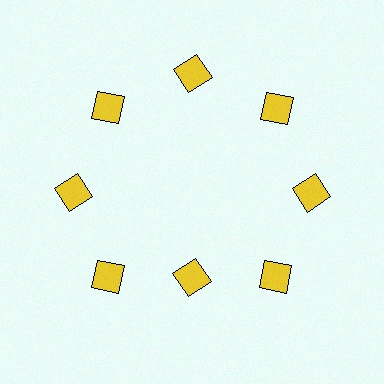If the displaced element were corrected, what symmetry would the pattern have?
It would have 8-fold rotational symmetry — the pattern would map onto itself every 45 degrees.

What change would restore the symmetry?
The symmetry would be restored by moving it outward, back onto the ring so that all 8 diamonds sit at equal angles and equal distance from the center.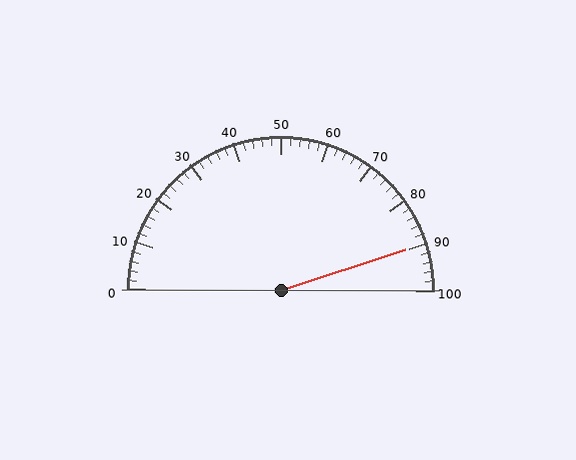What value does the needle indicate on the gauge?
The needle indicates approximately 90.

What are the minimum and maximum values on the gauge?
The gauge ranges from 0 to 100.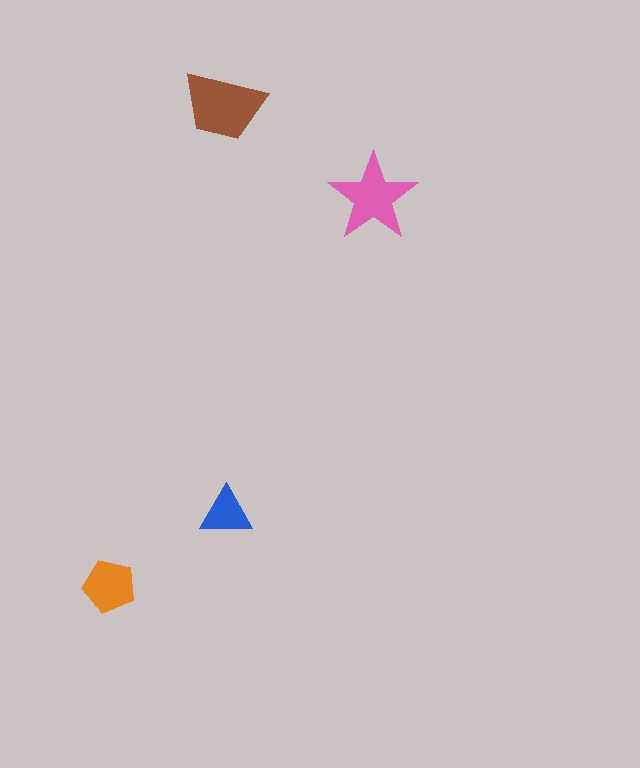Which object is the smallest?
The blue triangle.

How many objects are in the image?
There are 4 objects in the image.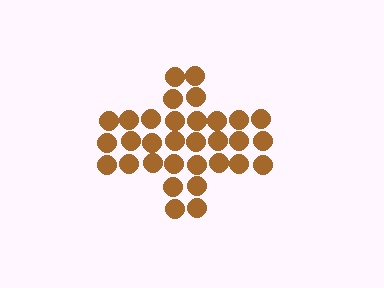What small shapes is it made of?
It is made of small circles.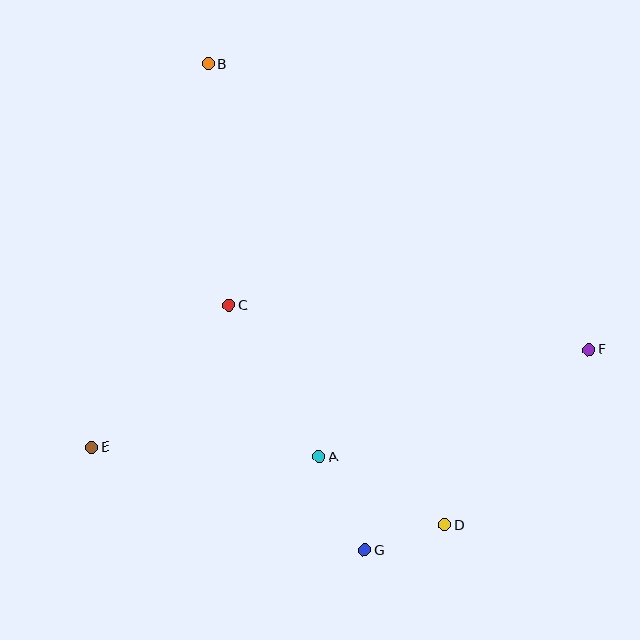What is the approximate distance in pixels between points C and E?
The distance between C and E is approximately 198 pixels.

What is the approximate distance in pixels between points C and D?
The distance between C and D is approximately 308 pixels.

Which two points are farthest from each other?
Points B and D are farthest from each other.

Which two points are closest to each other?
Points D and G are closest to each other.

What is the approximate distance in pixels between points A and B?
The distance between A and B is approximately 408 pixels.